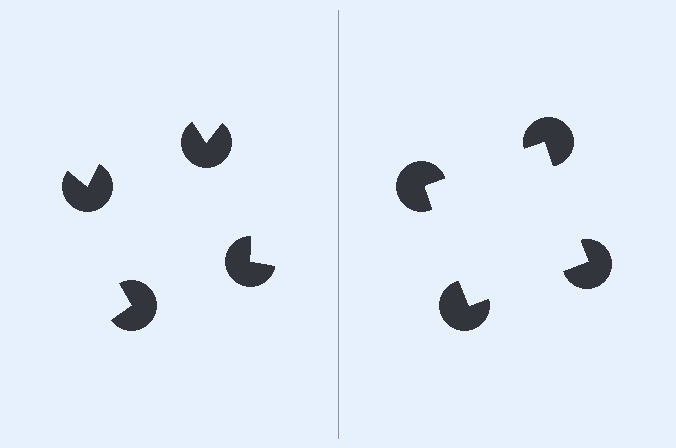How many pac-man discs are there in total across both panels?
8 — 4 on each side.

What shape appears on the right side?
An illusory square.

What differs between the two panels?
The pac-man discs are positioned identically on both sides; only the wedge orientations differ. On the right they align to a square; on the left they are misaligned.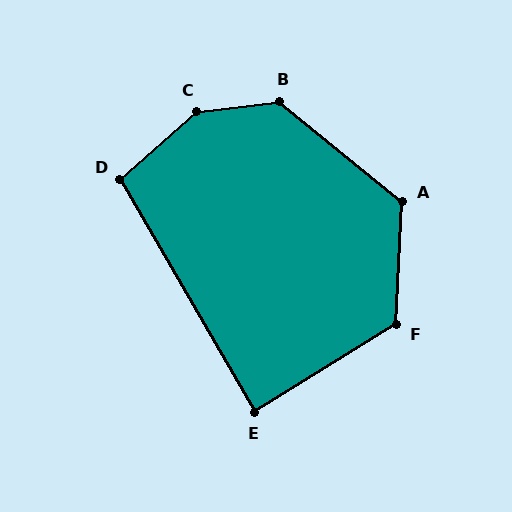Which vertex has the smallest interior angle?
E, at approximately 88 degrees.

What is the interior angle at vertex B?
Approximately 134 degrees (obtuse).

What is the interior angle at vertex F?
Approximately 124 degrees (obtuse).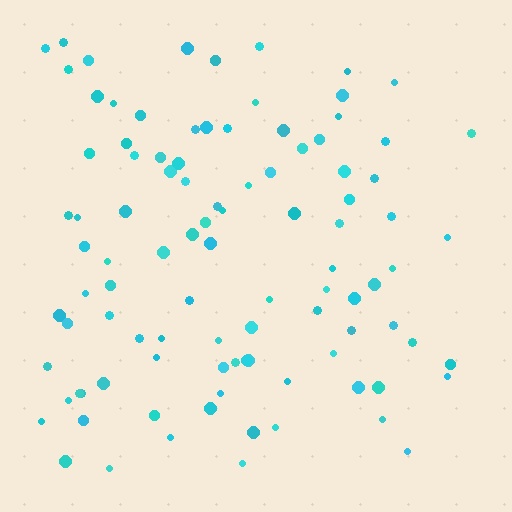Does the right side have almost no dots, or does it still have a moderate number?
Still a moderate number, just noticeably fewer than the left.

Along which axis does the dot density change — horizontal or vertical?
Horizontal.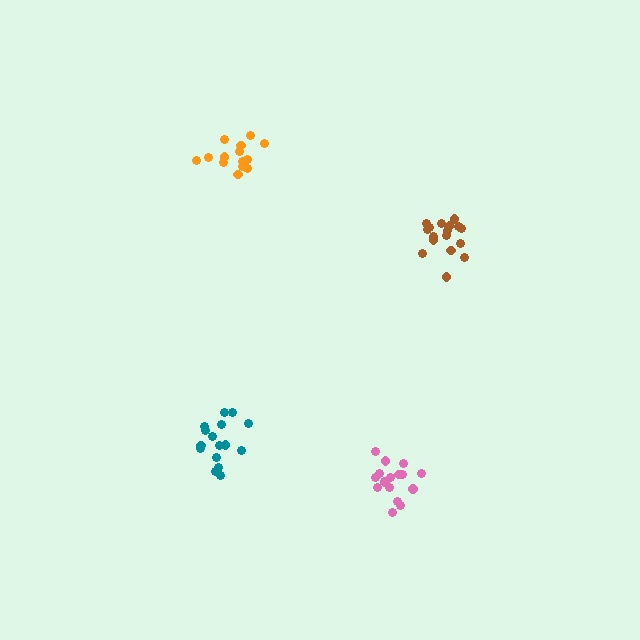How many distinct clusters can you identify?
There are 4 distinct clusters.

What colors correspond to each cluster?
The clusters are colored: teal, brown, orange, pink.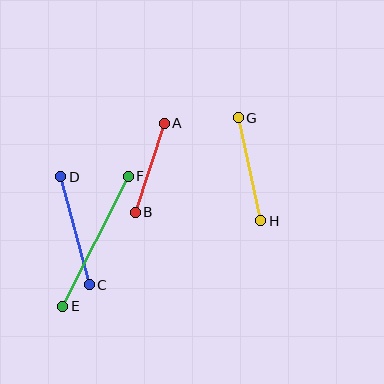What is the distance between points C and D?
The distance is approximately 112 pixels.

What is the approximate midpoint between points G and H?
The midpoint is at approximately (250, 169) pixels.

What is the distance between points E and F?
The distance is approximately 146 pixels.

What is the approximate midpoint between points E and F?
The midpoint is at approximately (95, 241) pixels.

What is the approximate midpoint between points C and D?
The midpoint is at approximately (75, 231) pixels.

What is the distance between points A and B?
The distance is approximately 94 pixels.